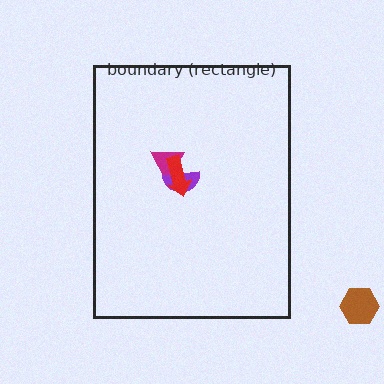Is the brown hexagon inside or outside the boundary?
Outside.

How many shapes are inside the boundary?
3 inside, 1 outside.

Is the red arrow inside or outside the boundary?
Inside.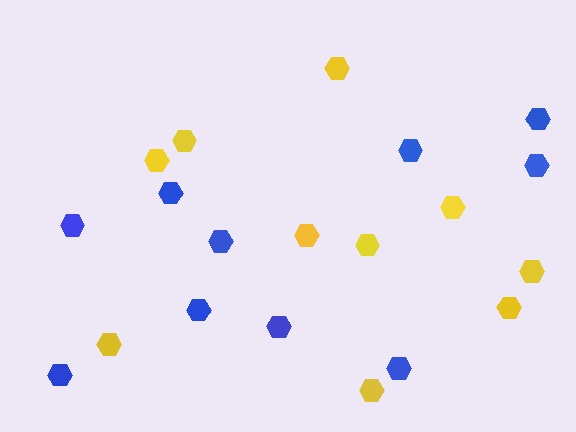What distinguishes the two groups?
There are 2 groups: one group of blue hexagons (10) and one group of yellow hexagons (10).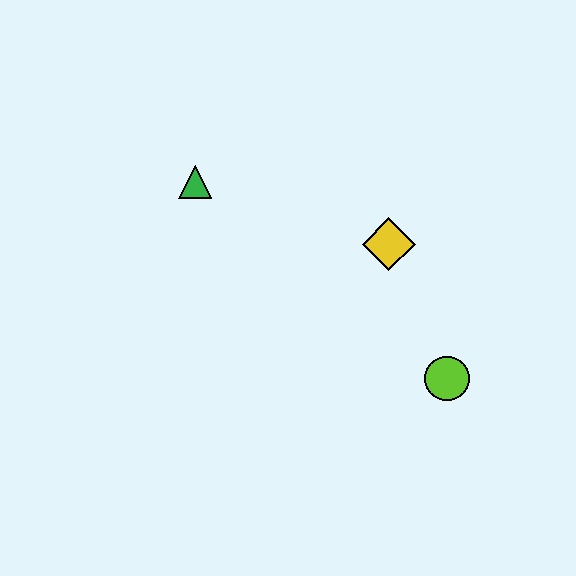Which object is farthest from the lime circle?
The green triangle is farthest from the lime circle.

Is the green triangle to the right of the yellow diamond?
No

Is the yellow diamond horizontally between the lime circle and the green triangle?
Yes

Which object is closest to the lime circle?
The yellow diamond is closest to the lime circle.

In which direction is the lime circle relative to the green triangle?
The lime circle is to the right of the green triangle.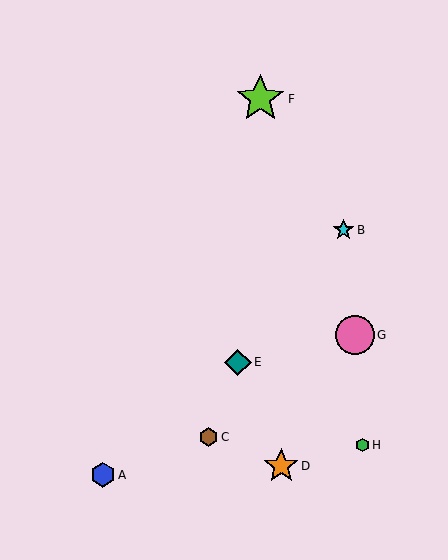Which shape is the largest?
The lime star (labeled F) is the largest.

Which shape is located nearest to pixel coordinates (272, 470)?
The orange star (labeled D) at (281, 466) is nearest to that location.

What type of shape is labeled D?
Shape D is an orange star.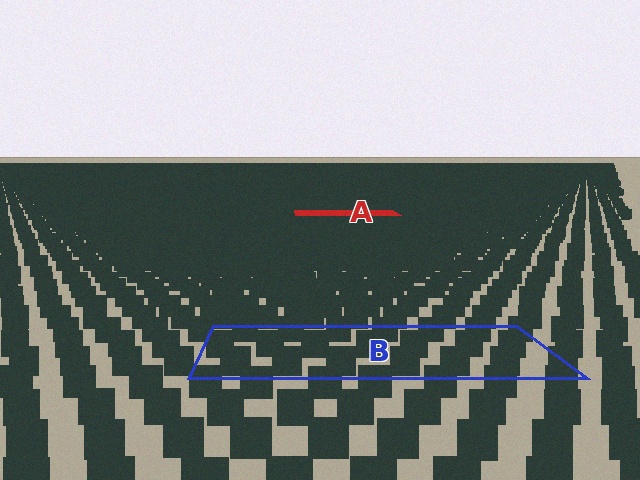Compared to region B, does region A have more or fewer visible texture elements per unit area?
Region A has more texture elements per unit area — they are packed more densely because it is farther away.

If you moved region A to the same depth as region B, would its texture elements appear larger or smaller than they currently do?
They would appear larger. At a closer depth, the same texture elements are projected at a bigger on-screen size.